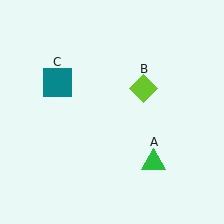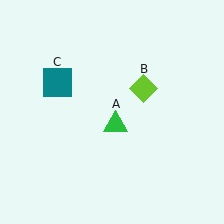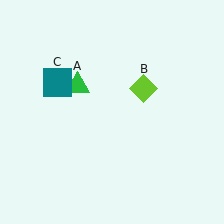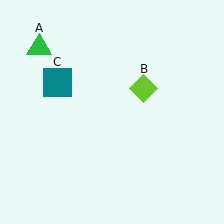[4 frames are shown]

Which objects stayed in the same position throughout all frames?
Lime diamond (object B) and teal square (object C) remained stationary.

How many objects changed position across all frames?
1 object changed position: green triangle (object A).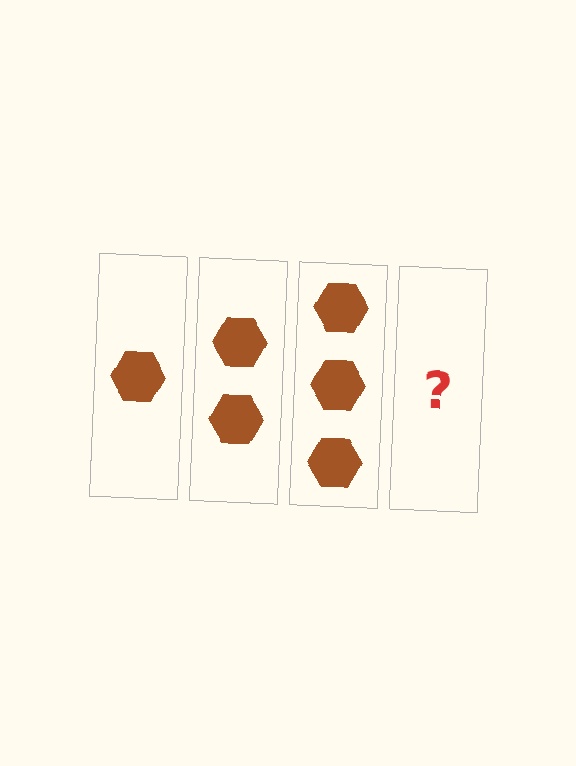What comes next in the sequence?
The next element should be 4 hexagons.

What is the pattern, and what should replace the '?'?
The pattern is that each step adds one more hexagon. The '?' should be 4 hexagons.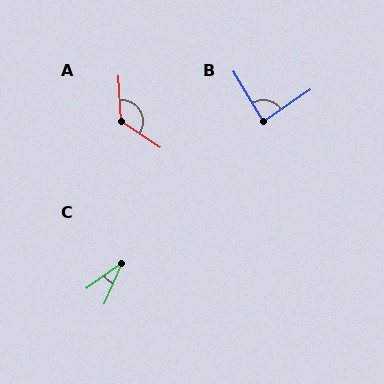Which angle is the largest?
A, at approximately 127 degrees.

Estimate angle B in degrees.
Approximately 87 degrees.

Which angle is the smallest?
C, at approximately 31 degrees.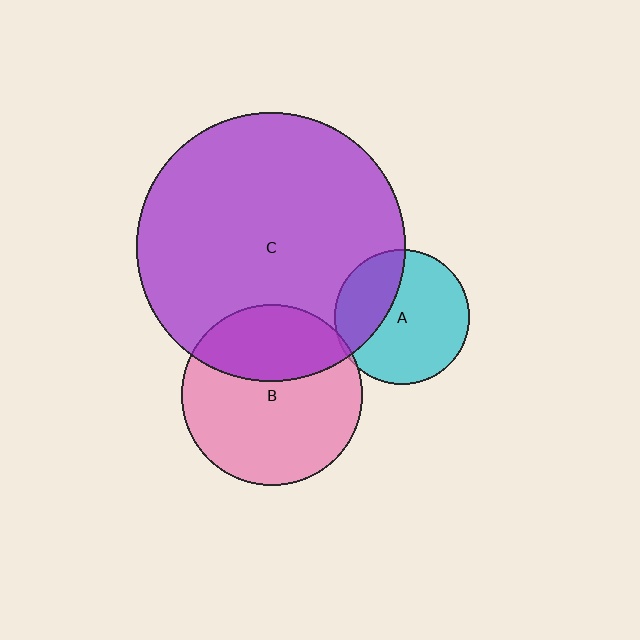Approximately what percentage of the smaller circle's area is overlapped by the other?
Approximately 35%.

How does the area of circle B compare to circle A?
Approximately 1.8 times.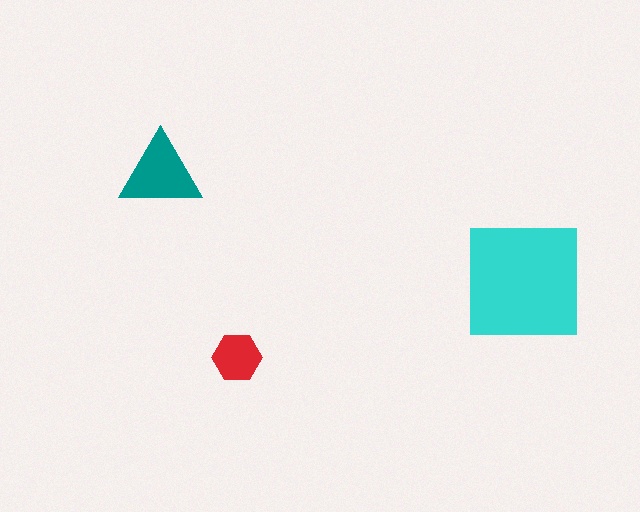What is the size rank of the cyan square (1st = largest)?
1st.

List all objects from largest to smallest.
The cyan square, the teal triangle, the red hexagon.